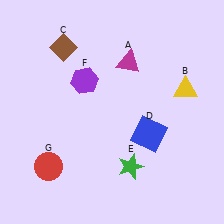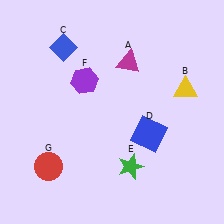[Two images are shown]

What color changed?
The diamond (C) changed from brown in Image 1 to blue in Image 2.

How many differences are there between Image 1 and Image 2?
There is 1 difference between the two images.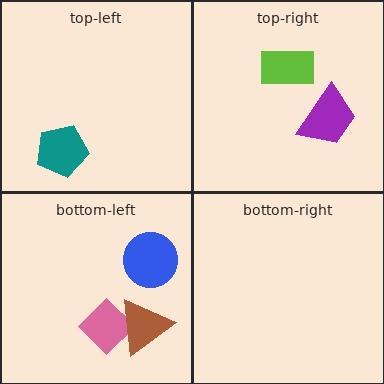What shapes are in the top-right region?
The purple trapezoid, the lime rectangle.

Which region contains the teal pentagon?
The top-left region.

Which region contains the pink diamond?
The bottom-left region.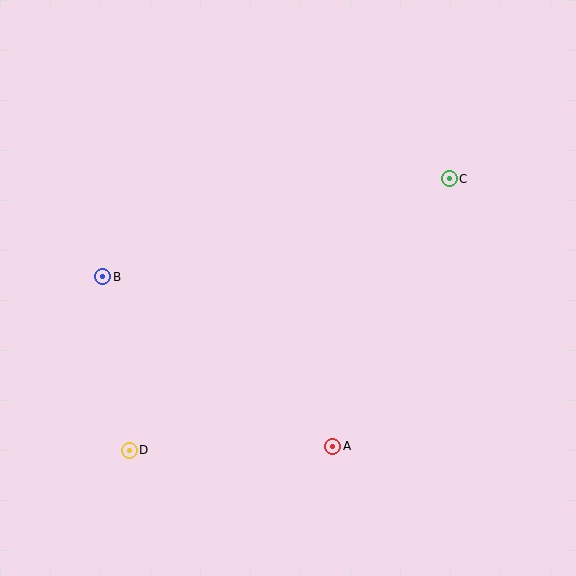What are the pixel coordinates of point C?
Point C is at (449, 179).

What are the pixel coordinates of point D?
Point D is at (129, 450).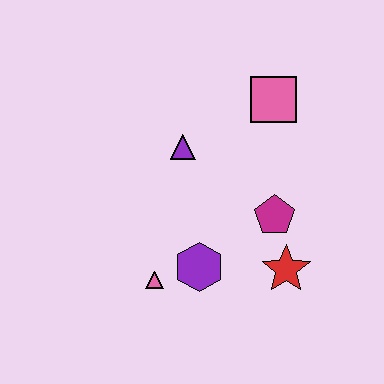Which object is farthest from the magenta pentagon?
The pink triangle is farthest from the magenta pentagon.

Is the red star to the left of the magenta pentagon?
No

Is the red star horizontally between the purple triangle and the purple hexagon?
No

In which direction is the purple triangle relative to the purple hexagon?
The purple triangle is above the purple hexagon.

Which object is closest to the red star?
The magenta pentagon is closest to the red star.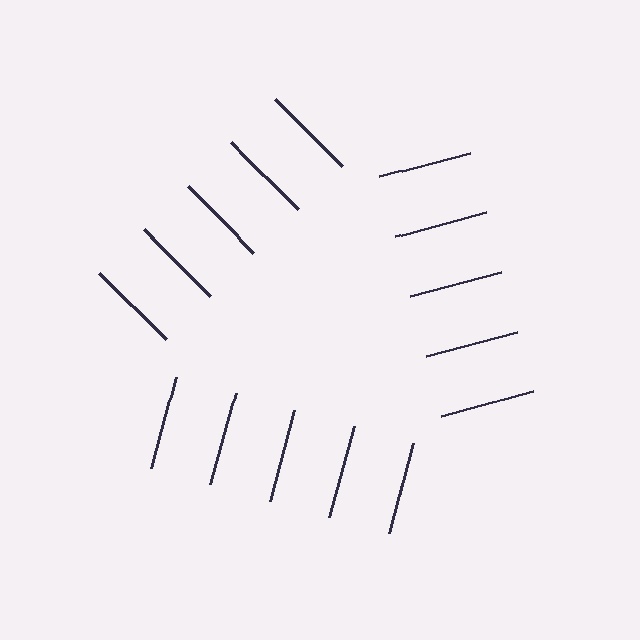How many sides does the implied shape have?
3 sides — the line-ends trace a triangle.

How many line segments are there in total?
15 — 5 along each of the 3 edges.